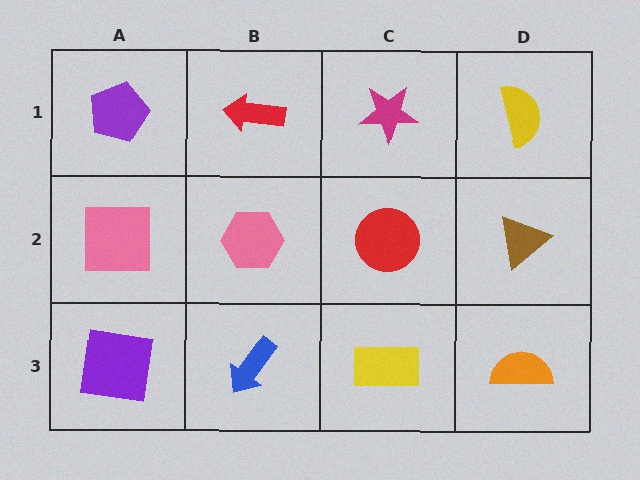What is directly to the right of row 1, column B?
A magenta star.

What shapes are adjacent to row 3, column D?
A brown triangle (row 2, column D), a yellow rectangle (row 3, column C).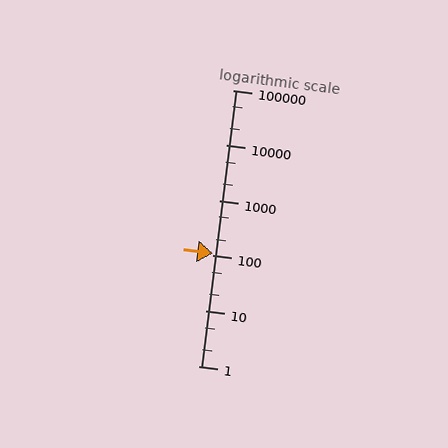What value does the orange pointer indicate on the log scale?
The pointer indicates approximately 110.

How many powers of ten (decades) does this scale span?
The scale spans 5 decades, from 1 to 100000.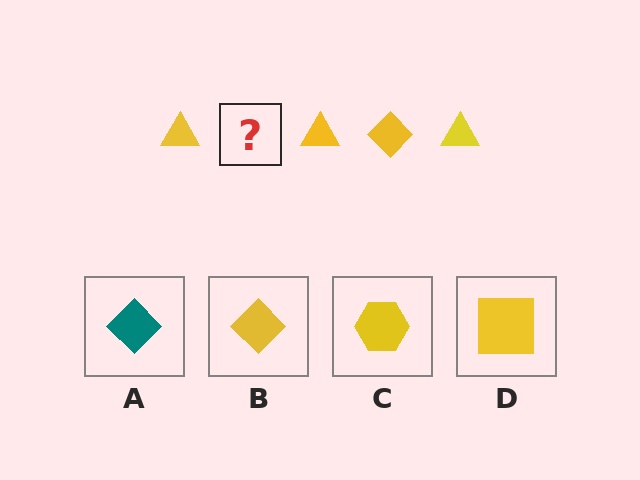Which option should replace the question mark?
Option B.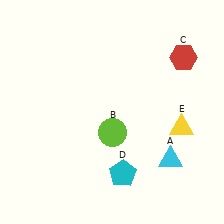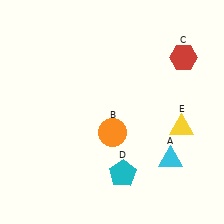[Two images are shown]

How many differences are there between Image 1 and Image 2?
There is 1 difference between the two images.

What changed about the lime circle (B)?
In Image 1, B is lime. In Image 2, it changed to orange.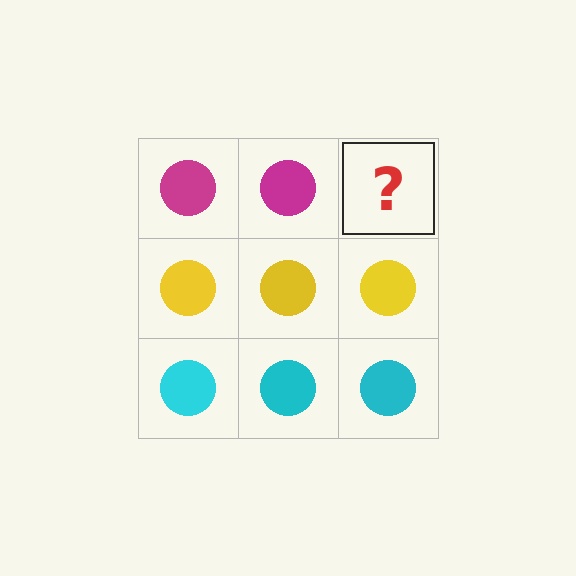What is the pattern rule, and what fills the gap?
The rule is that each row has a consistent color. The gap should be filled with a magenta circle.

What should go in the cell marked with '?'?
The missing cell should contain a magenta circle.